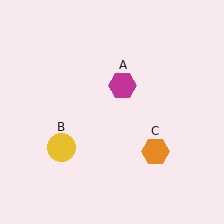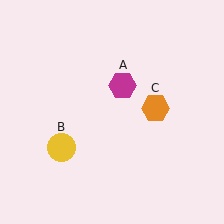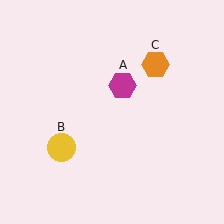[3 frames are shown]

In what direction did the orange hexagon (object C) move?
The orange hexagon (object C) moved up.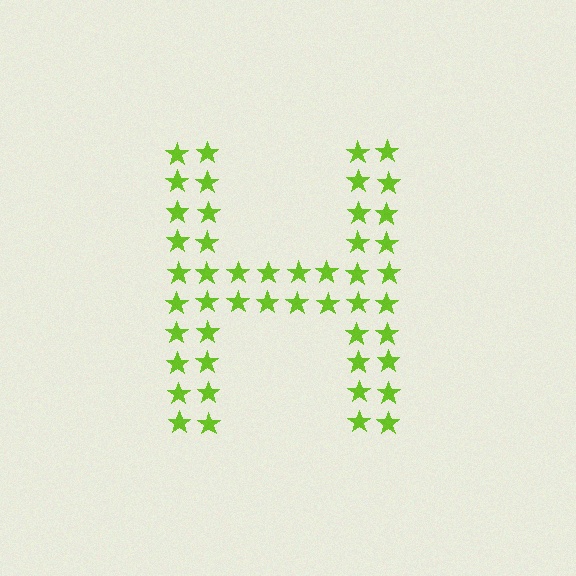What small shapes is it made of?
It is made of small stars.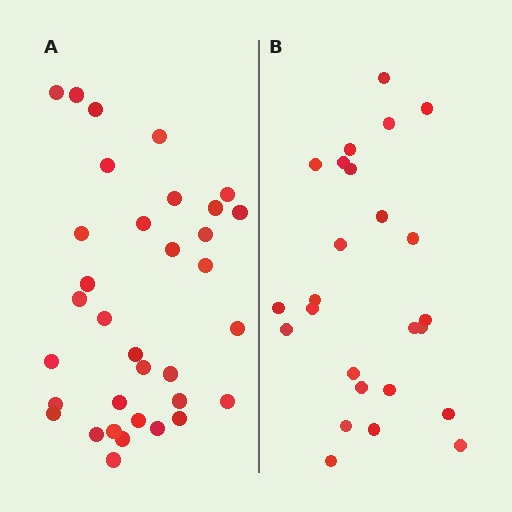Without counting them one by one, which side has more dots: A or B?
Region A (the left region) has more dots.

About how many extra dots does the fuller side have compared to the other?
Region A has roughly 8 or so more dots than region B.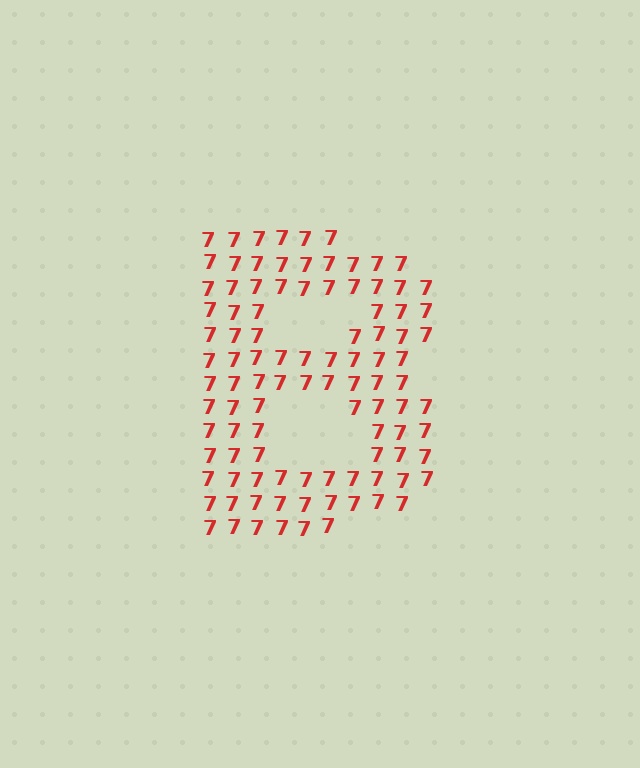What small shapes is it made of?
It is made of small digit 7's.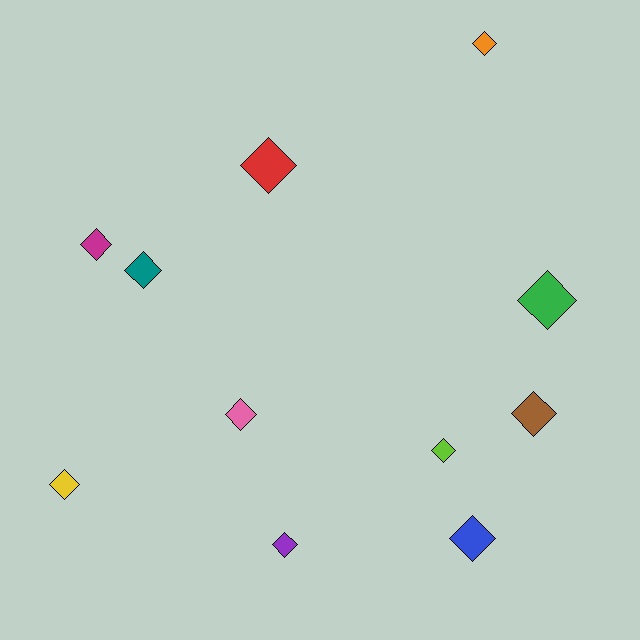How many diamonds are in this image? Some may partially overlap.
There are 11 diamonds.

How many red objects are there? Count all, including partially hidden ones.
There is 1 red object.